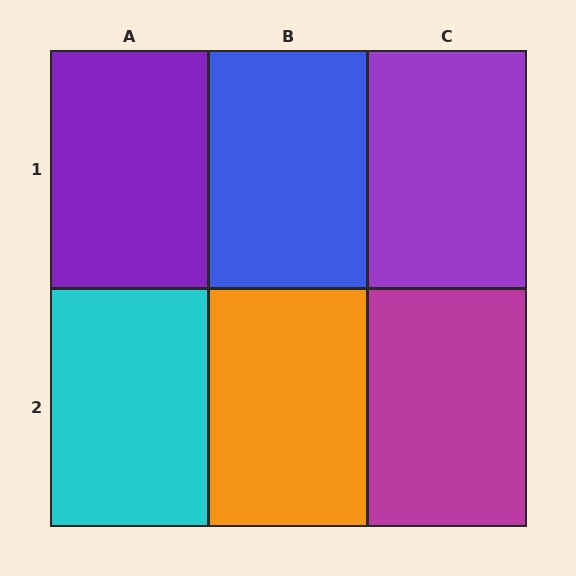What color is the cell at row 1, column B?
Blue.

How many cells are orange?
1 cell is orange.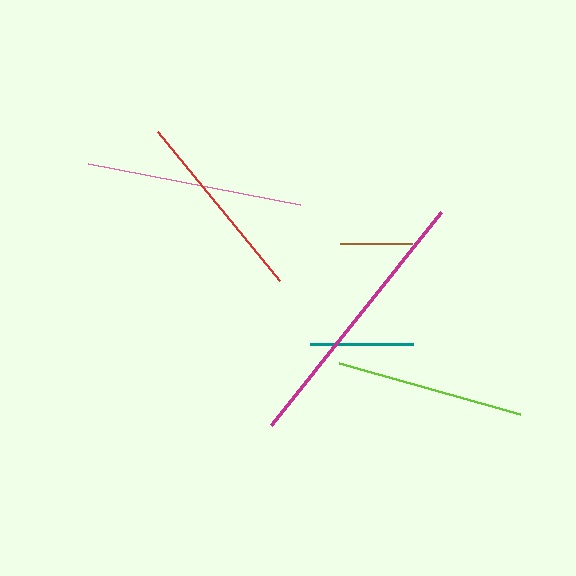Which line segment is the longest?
The magenta line is the longest at approximately 273 pixels.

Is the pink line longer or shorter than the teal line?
The pink line is longer than the teal line.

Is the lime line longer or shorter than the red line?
The red line is longer than the lime line.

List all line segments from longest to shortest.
From longest to shortest: magenta, pink, red, lime, teal, brown.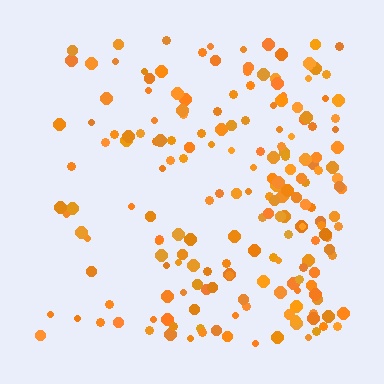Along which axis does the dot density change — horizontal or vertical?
Horizontal.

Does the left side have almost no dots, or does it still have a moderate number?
Still a moderate number, just noticeably fewer than the right.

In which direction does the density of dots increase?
From left to right, with the right side densest.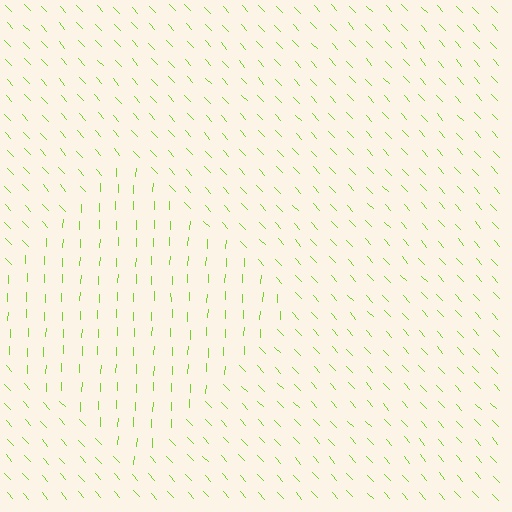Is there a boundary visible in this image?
Yes, there is a texture boundary formed by a change in line orientation.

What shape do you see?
I see a diamond.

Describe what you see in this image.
The image is filled with small lime line segments. A diamond region in the image has lines oriented differently from the surrounding lines, creating a visible texture boundary.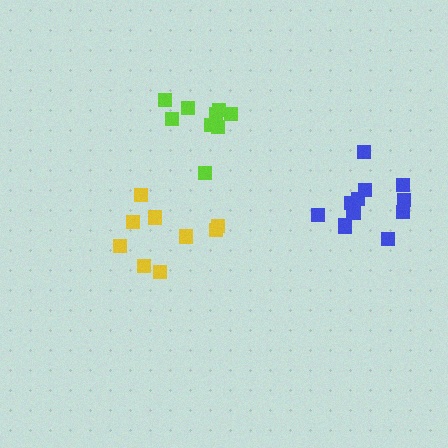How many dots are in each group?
Group 1: 9 dots, Group 2: 13 dots, Group 3: 9 dots (31 total).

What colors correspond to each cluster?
The clusters are colored: yellow, blue, lime.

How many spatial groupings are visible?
There are 3 spatial groupings.